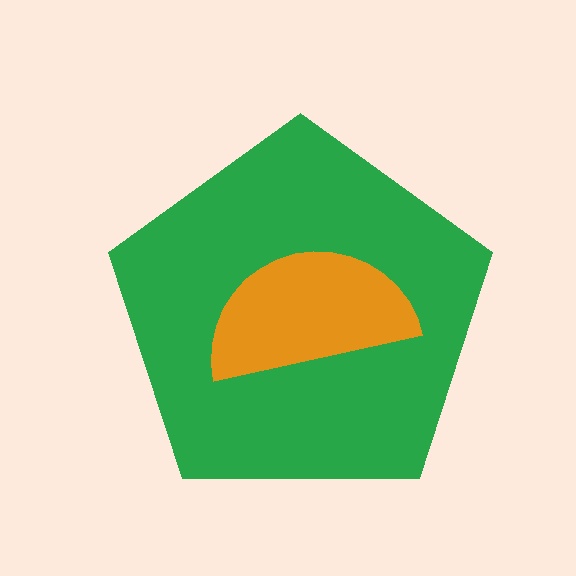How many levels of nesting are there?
2.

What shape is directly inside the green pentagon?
The orange semicircle.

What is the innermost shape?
The orange semicircle.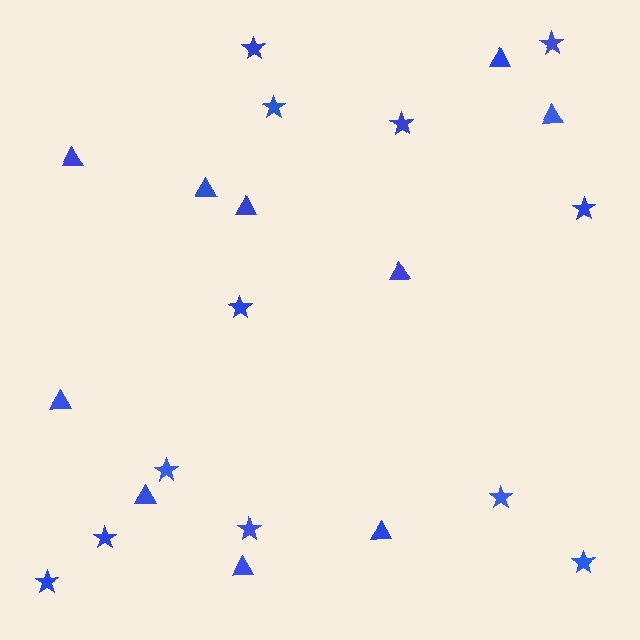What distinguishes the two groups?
There are 2 groups: one group of stars (12) and one group of triangles (10).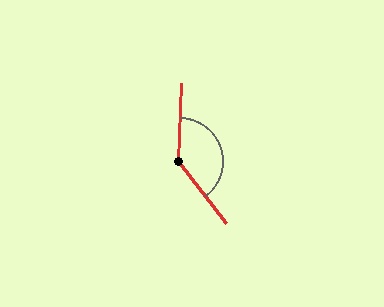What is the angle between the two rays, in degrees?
Approximately 141 degrees.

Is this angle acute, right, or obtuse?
It is obtuse.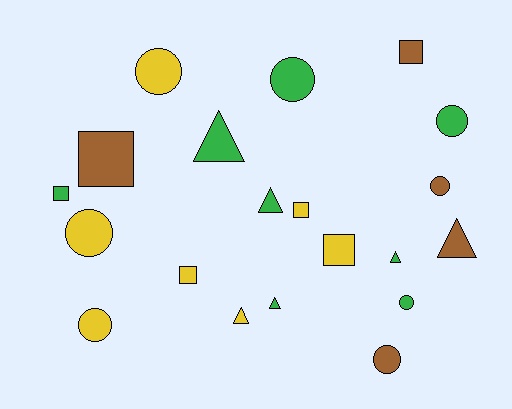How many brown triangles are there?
There is 1 brown triangle.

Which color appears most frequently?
Green, with 8 objects.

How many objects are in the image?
There are 20 objects.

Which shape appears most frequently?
Circle, with 8 objects.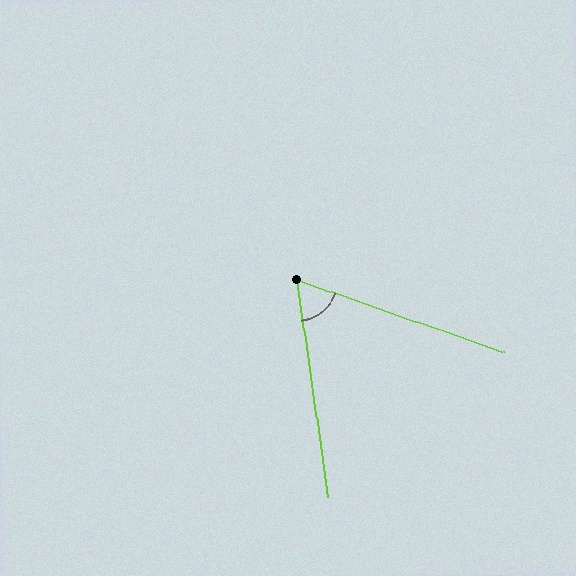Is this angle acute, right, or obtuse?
It is acute.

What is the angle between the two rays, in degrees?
Approximately 63 degrees.